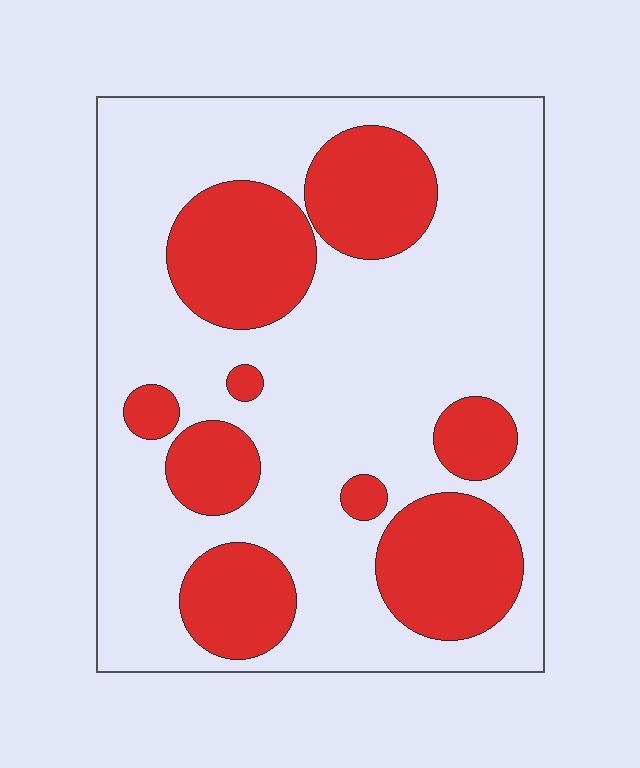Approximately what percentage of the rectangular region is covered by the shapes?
Approximately 30%.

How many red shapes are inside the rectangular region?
9.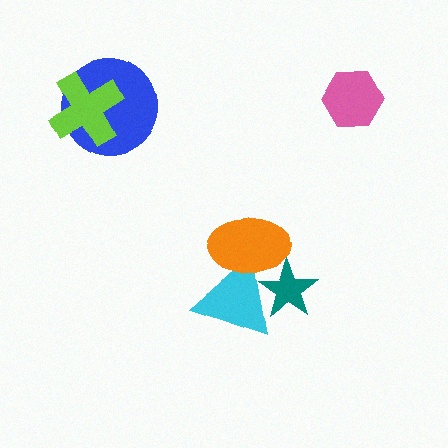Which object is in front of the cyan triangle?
The orange ellipse is in front of the cyan triangle.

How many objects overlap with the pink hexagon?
0 objects overlap with the pink hexagon.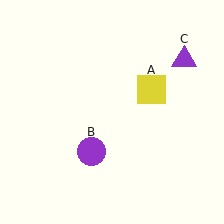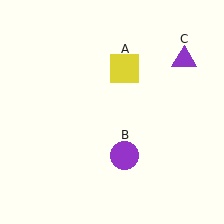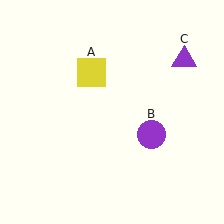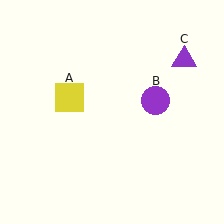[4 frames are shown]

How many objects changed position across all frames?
2 objects changed position: yellow square (object A), purple circle (object B).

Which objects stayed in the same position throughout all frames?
Purple triangle (object C) remained stationary.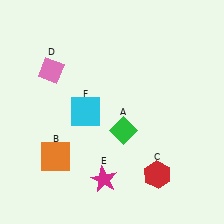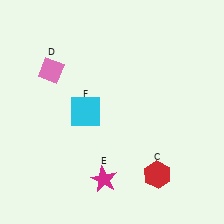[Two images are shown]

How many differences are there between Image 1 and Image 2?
There are 2 differences between the two images.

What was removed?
The green diamond (A), the orange square (B) were removed in Image 2.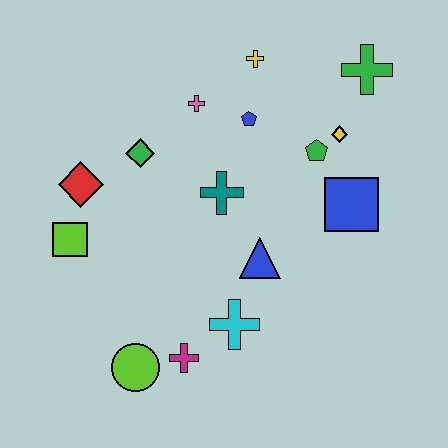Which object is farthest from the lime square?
The green cross is farthest from the lime square.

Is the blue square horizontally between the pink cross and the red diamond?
No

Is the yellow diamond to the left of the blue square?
Yes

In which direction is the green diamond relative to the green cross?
The green diamond is to the left of the green cross.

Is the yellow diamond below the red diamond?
No